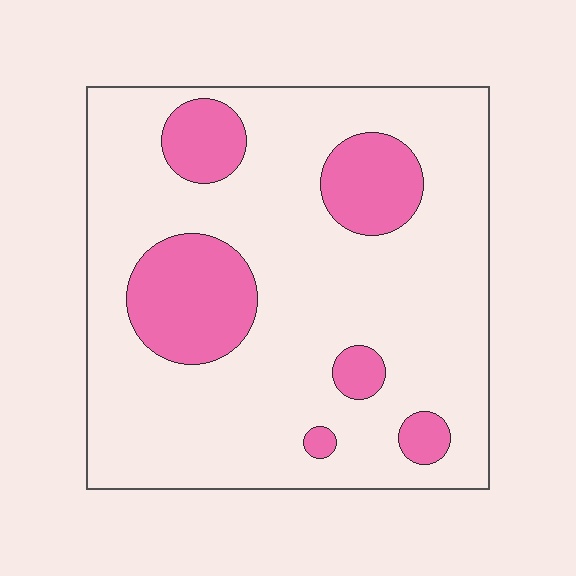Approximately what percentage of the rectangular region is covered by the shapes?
Approximately 20%.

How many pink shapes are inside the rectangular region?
6.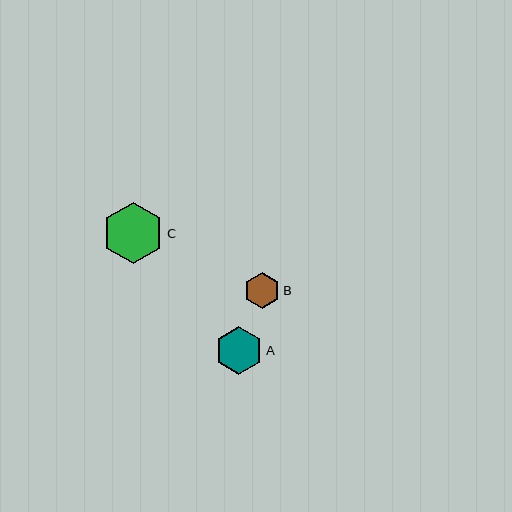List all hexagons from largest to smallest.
From largest to smallest: C, A, B.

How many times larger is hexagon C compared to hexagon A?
Hexagon C is approximately 1.3 times the size of hexagon A.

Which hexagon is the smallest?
Hexagon B is the smallest with a size of approximately 36 pixels.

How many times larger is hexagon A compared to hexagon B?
Hexagon A is approximately 1.3 times the size of hexagon B.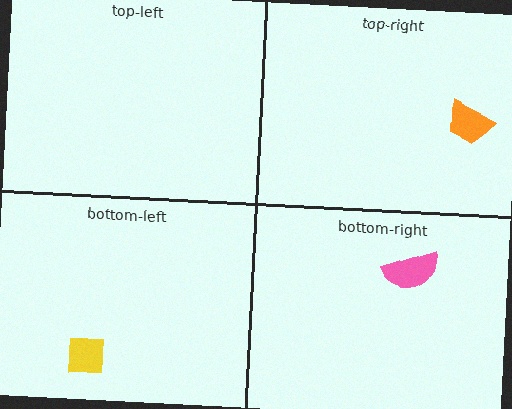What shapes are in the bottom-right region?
The pink semicircle.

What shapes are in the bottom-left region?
The yellow square.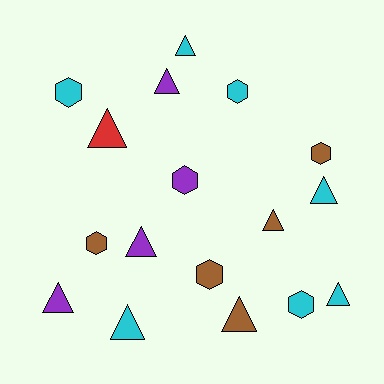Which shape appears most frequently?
Triangle, with 10 objects.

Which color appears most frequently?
Cyan, with 7 objects.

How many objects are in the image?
There are 17 objects.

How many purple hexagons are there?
There is 1 purple hexagon.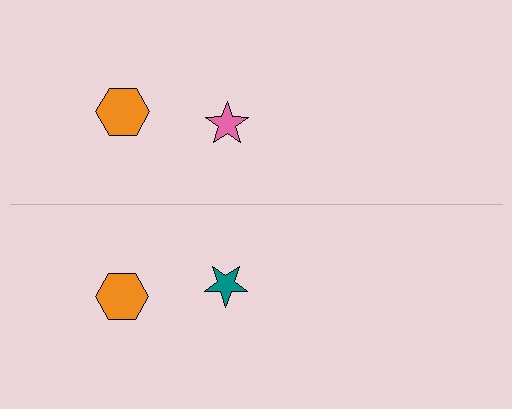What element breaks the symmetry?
The teal star on the bottom side breaks the symmetry — its mirror counterpart is pink.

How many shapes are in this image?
There are 4 shapes in this image.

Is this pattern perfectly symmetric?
No, the pattern is not perfectly symmetric. The teal star on the bottom side breaks the symmetry — its mirror counterpart is pink.